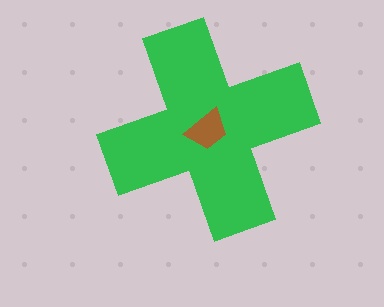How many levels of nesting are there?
2.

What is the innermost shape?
The brown trapezoid.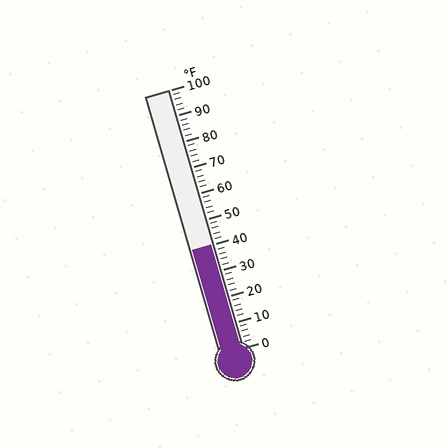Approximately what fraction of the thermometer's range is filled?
The thermometer is filled to approximately 40% of its range.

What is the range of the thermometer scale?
The thermometer scale ranges from 0°F to 100°F.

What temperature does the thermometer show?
The thermometer shows approximately 40°F.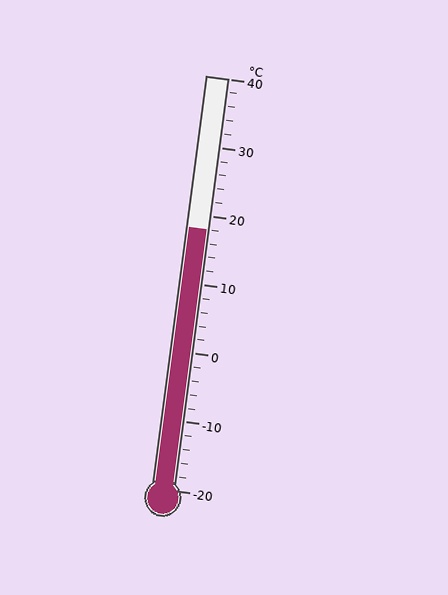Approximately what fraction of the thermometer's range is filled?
The thermometer is filled to approximately 65% of its range.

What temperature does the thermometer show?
The thermometer shows approximately 18°C.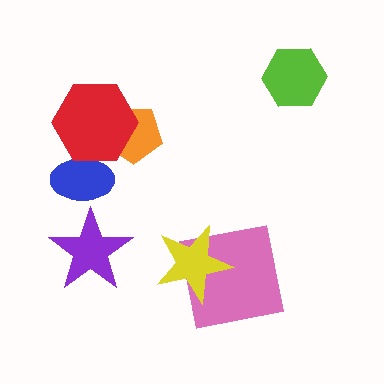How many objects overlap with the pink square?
1 object overlaps with the pink square.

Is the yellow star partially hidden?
No, no other shape covers it.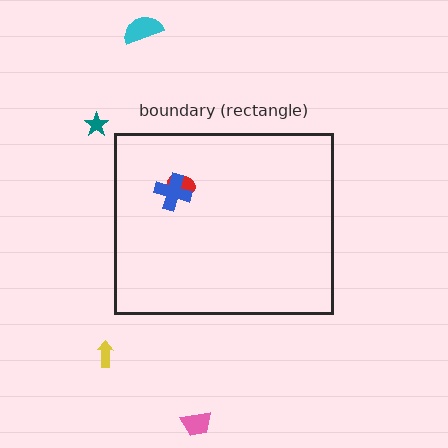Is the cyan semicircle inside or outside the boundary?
Outside.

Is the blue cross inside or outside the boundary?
Inside.